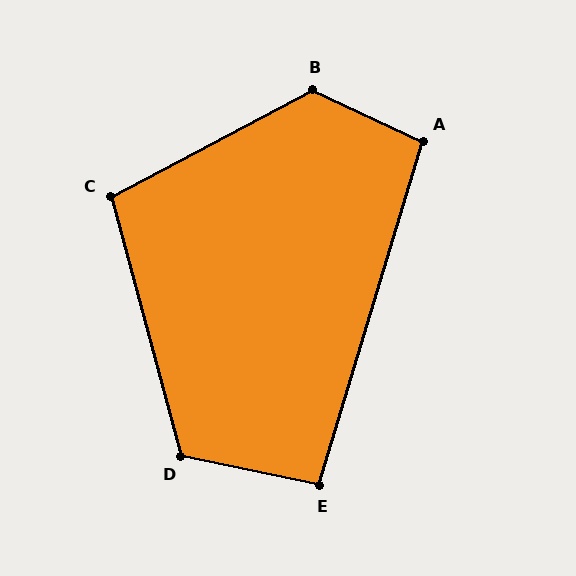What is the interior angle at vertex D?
Approximately 117 degrees (obtuse).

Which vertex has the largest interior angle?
B, at approximately 127 degrees.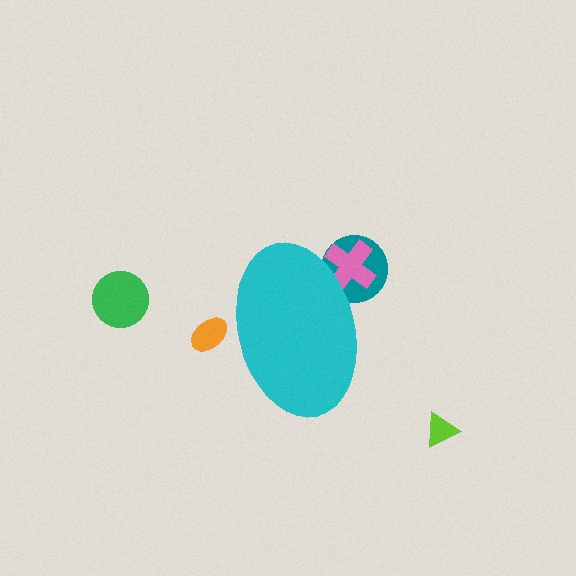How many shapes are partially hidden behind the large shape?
3 shapes are partially hidden.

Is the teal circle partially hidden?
Yes, the teal circle is partially hidden behind the cyan ellipse.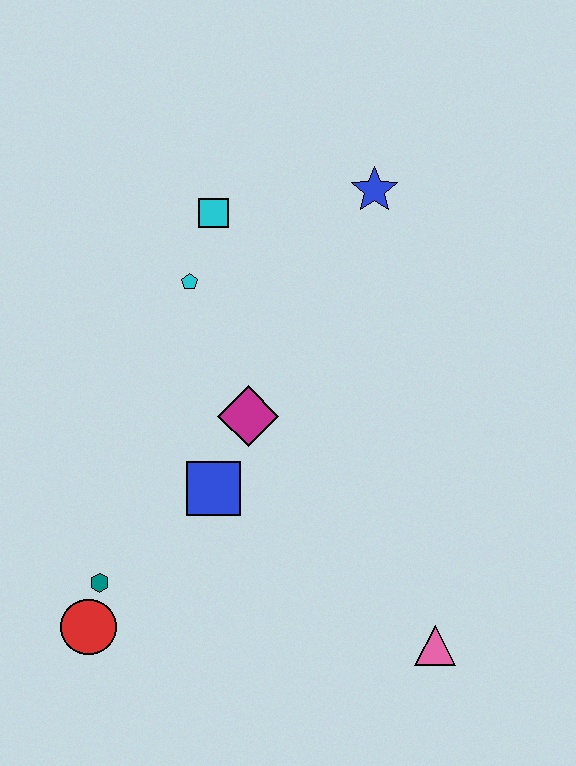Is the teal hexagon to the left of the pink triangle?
Yes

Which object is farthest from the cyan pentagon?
The pink triangle is farthest from the cyan pentagon.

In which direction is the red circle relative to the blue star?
The red circle is below the blue star.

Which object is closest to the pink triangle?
The blue square is closest to the pink triangle.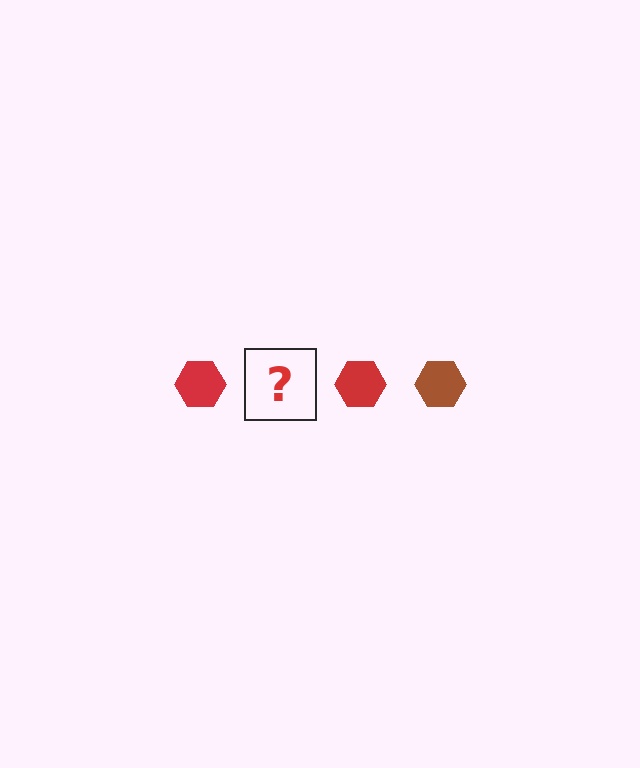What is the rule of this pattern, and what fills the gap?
The rule is that the pattern cycles through red, brown hexagons. The gap should be filled with a brown hexagon.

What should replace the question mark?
The question mark should be replaced with a brown hexagon.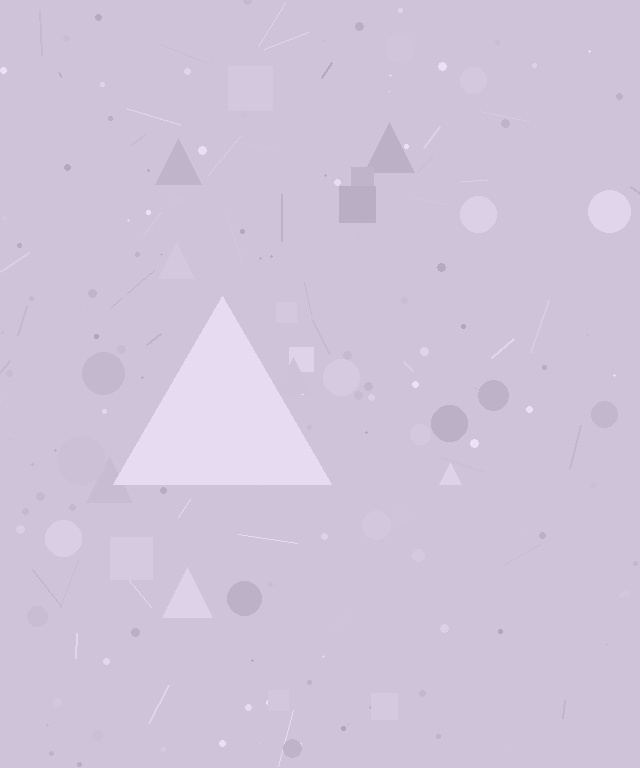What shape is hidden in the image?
A triangle is hidden in the image.